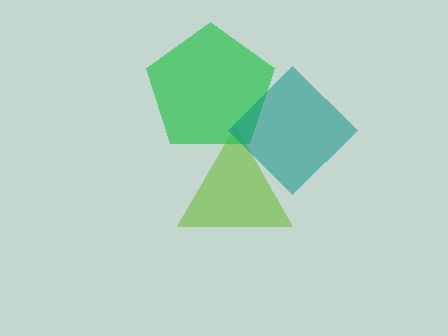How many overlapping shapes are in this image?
There are 3 overlapping shapes in the image.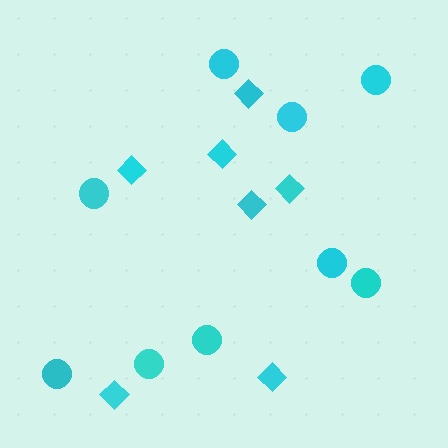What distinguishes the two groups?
There are 2 groups: one group of diamonds (7) and one group of circles (9).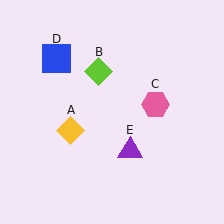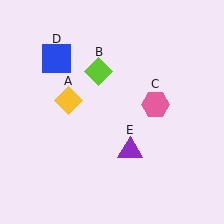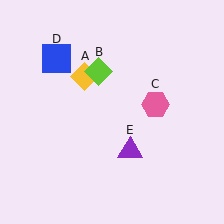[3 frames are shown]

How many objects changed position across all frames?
1 object changed position: yellow diamond (object A).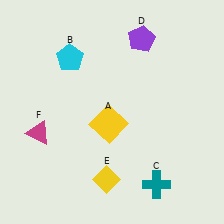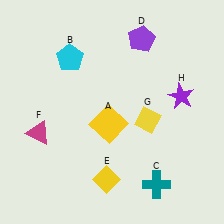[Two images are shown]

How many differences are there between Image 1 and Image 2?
There are 2 differences between the two images.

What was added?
A yellow diamond (G), a purple star (H) were added in Image 2.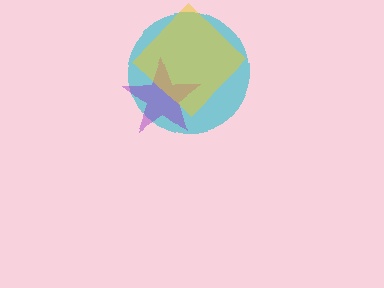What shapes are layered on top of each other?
The layered shapes are: a cyan circle, a purple star, a yellow diamond.